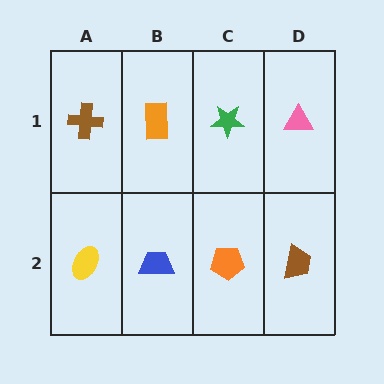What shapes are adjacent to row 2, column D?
A pink triangle (row 1, column D), an orange pentagon (row 2, column C).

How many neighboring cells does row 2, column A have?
2.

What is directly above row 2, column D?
A pink triangle.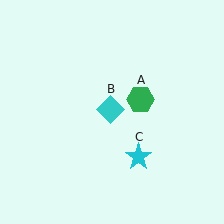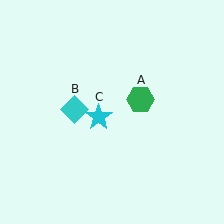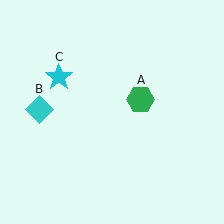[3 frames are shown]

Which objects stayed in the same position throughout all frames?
Green hexagon (object A) remained stationary.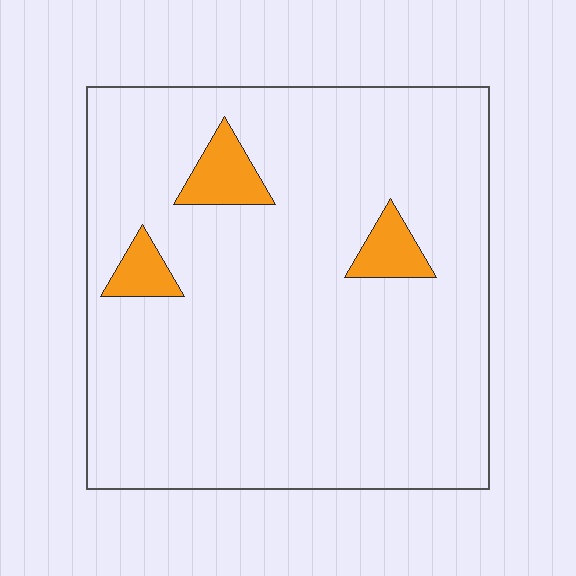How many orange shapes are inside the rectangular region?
3.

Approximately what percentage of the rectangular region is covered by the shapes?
Approximately 5%.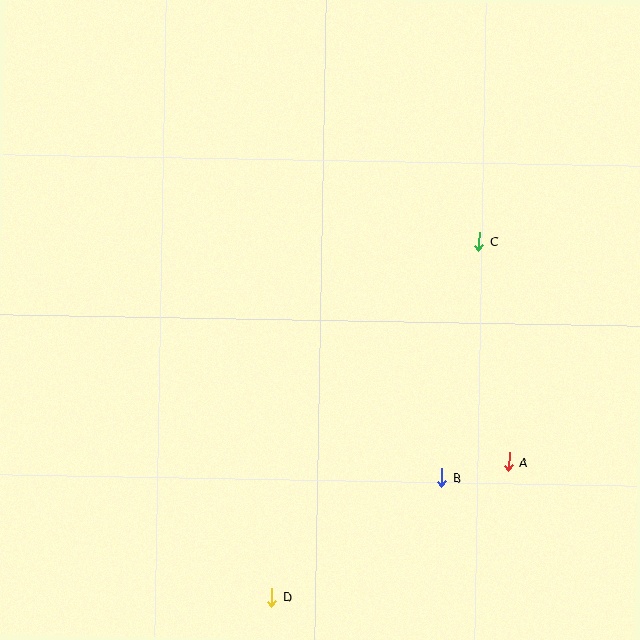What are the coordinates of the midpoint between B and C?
The midpoint between B and C is at (460, 360).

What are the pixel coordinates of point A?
Point A is at (509, 462).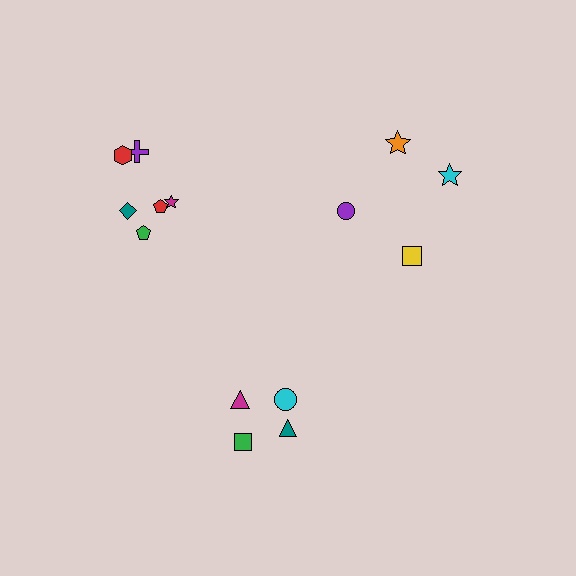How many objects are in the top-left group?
There are 6 objects.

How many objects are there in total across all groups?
There are 14 objects.